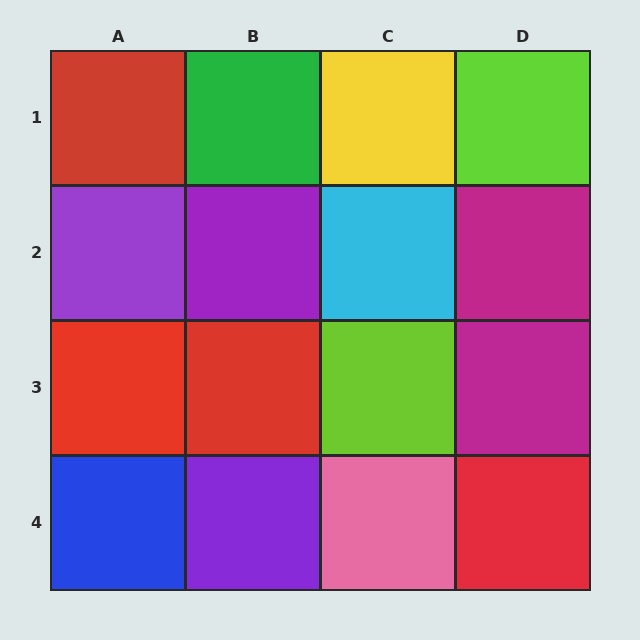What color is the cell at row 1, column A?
Red.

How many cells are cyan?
1 cell is cyan.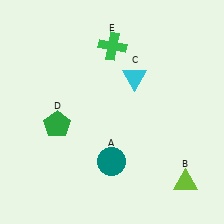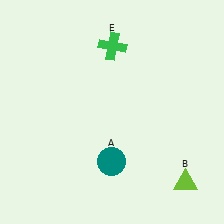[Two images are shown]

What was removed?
The green pentagon (D), the cyan triangle (C) were removed in Image 2.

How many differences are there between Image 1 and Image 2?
There are 2 differences between the two images.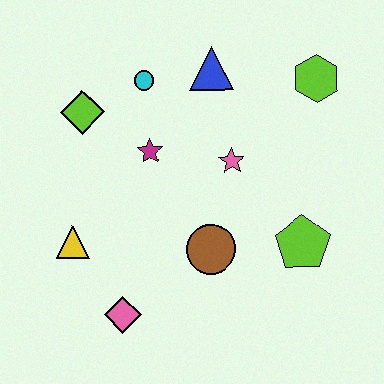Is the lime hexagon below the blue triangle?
Yes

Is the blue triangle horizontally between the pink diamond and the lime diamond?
No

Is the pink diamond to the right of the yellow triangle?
Yes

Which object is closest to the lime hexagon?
The blue triangle is closest to the lime hexagon.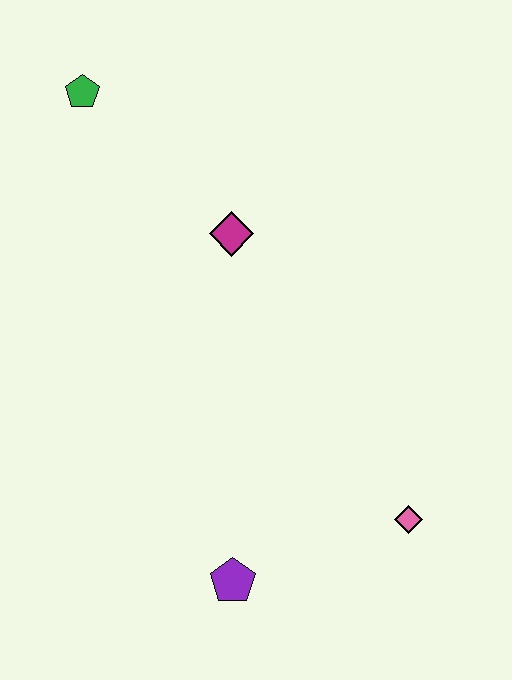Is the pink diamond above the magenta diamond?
No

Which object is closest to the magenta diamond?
The green pentagon is closest to the magenta diamond.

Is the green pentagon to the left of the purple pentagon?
Yes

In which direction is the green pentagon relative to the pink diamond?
The green pentagon is above the pink diamond.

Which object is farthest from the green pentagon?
The pink diamond is farthest from the green pentagon.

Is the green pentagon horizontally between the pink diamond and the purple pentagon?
No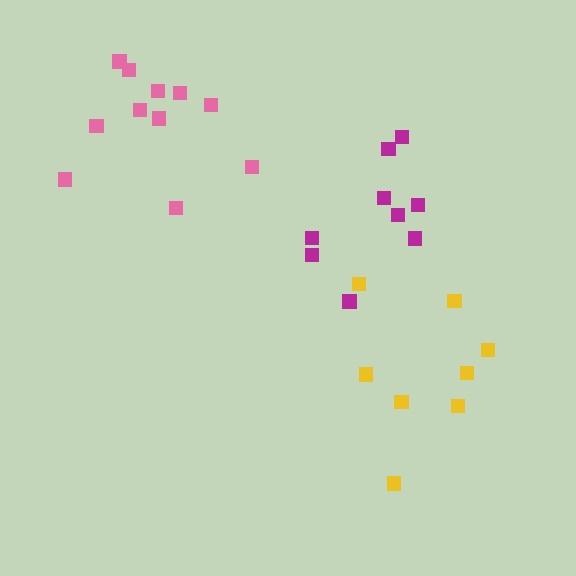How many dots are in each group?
Group 1: 11 dots, Group 2: 9 dots, Group 3: 8 dots (28 total).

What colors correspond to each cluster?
The clusters are colored: pink, magenta, yellow.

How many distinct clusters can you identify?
There are 3 distinct clusters.